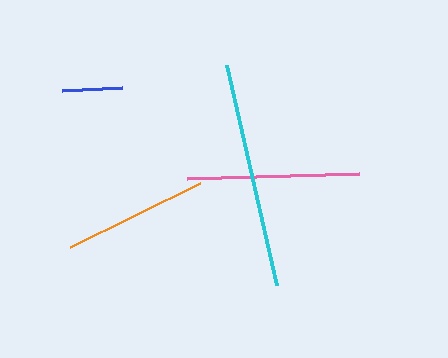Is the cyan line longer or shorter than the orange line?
The cyan line is longer than the orange line.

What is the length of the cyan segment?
The cyan segment is approximately 225 pixels long.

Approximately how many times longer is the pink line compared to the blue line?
The pink line is approximately 2.8 times the length of the blue line.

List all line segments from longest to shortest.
From longest to shortest: cyan, pink, orange, blue.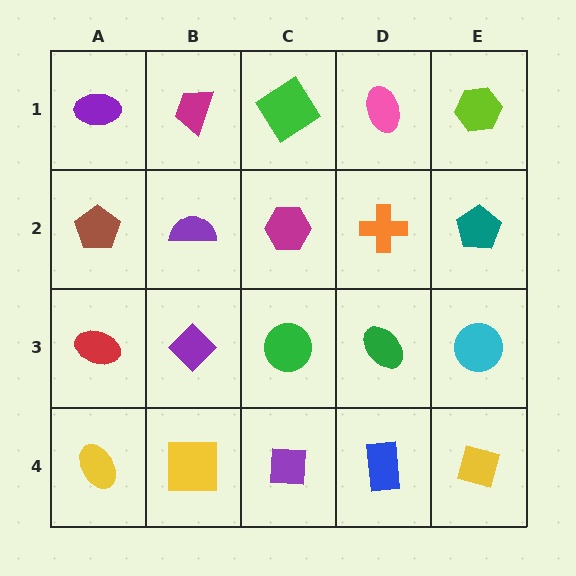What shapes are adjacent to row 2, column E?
A lime hexagon (row 1, column E), a cyan circle (row 3, column E), an orange cross (row 2, column D).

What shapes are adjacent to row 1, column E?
A teal pentagon (row 2, column E), a pink ellipse (row 1, column D).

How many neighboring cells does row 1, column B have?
3.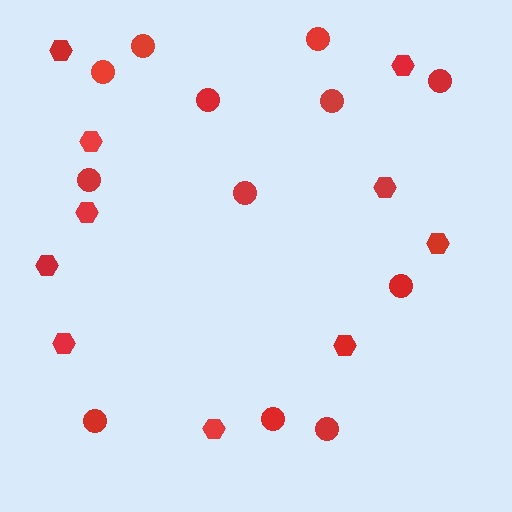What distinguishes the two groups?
There are 2 groups: one group of circles (12) and one group of hexagons (10).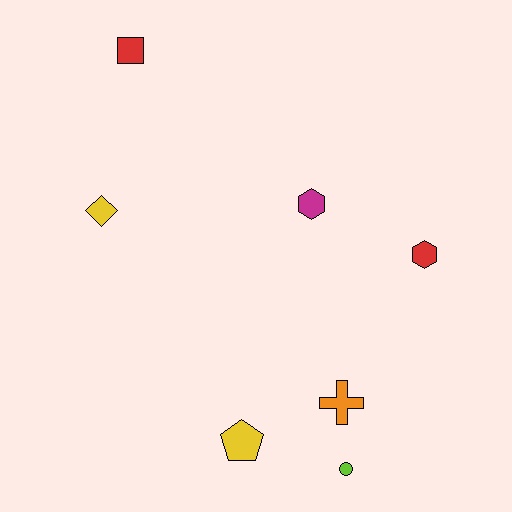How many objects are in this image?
There are 7 objects.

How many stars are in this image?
There are no stars.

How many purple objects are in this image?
There are no purple objects.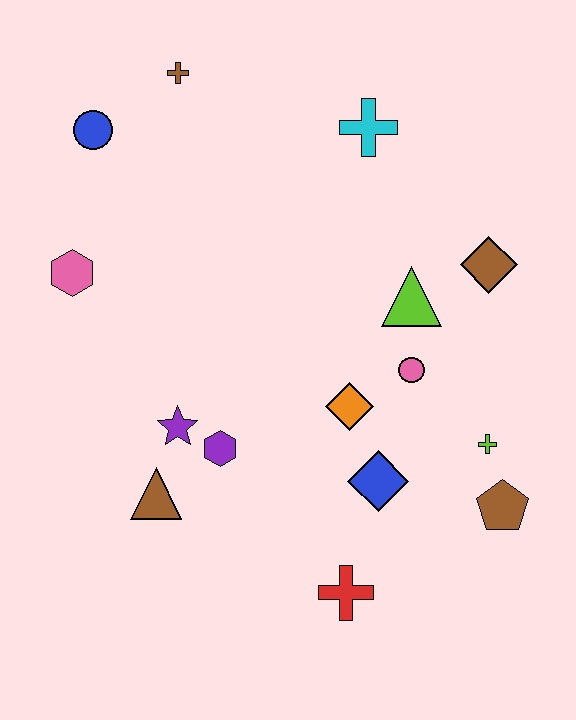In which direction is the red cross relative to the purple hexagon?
The red cross is below the purple hexagon.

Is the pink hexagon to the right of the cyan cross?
No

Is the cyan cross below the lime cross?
No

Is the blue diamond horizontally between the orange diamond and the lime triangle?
Yes